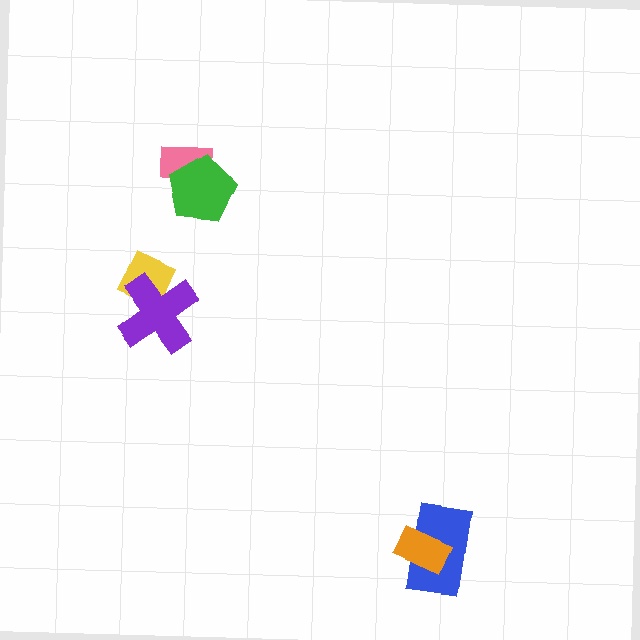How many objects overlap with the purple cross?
1 object overlaps with the purple cross.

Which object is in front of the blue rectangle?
The orange rectangle is in front of the blue rectangle.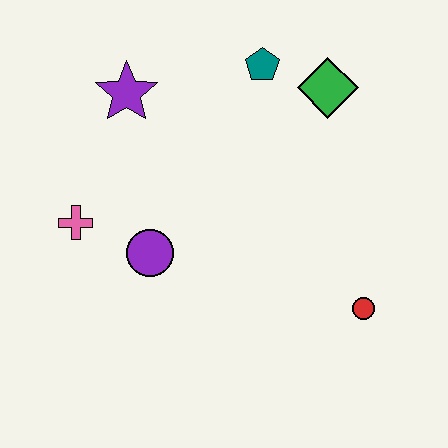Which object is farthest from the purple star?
The red circle is farthest from the purple star.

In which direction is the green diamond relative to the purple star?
The green diamond is to the right of the purple star.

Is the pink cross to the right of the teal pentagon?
No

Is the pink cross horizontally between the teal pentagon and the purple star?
No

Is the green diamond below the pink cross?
No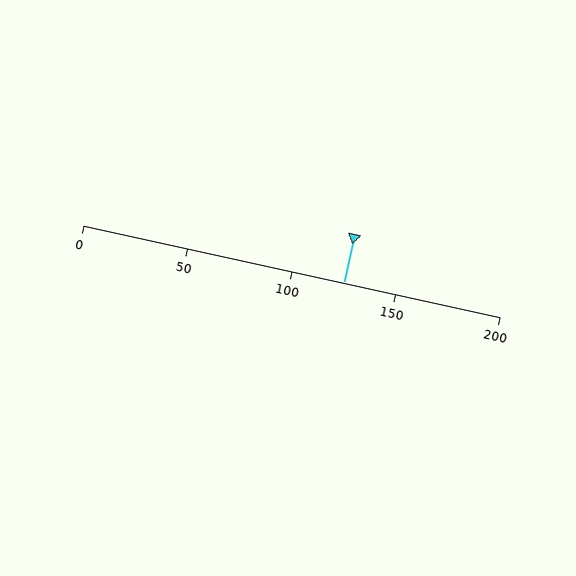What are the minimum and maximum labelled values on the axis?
The axis runs from 0 to 200.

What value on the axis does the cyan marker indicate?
The marker indicates approximately 125.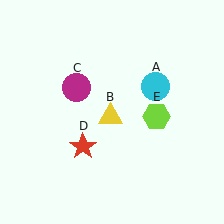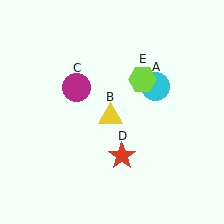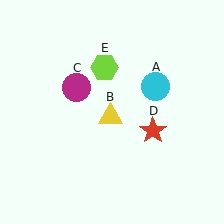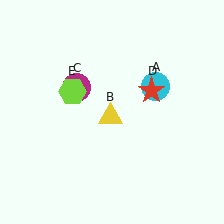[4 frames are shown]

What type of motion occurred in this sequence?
The red star (object D), lime hexagon (object E) rotated counterclockwise around the center of the scene.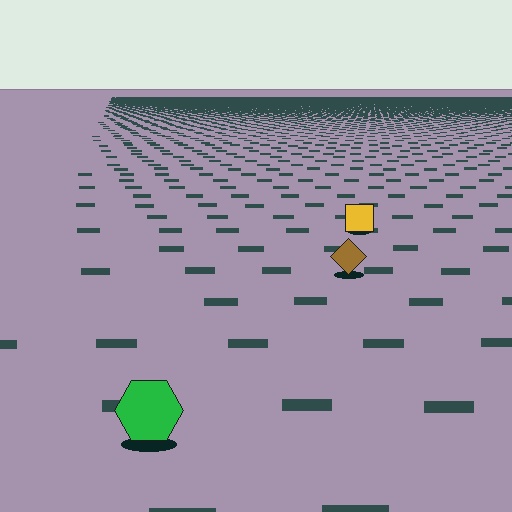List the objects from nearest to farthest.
From nearest to farthest: the green hexagon, the brown diamond, the yellow square.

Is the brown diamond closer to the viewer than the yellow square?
Yes. The brown diamond is closer — you can tell from the texture gradient: the ground texture is coarser near it.